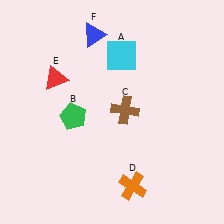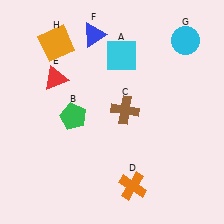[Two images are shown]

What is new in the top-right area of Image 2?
A cyan circle (G) was added in the top-right area of Image 2.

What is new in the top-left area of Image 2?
An orange square (H) was added in the top-left area of Image 2.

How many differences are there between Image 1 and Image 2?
There are 2 differences between the two images.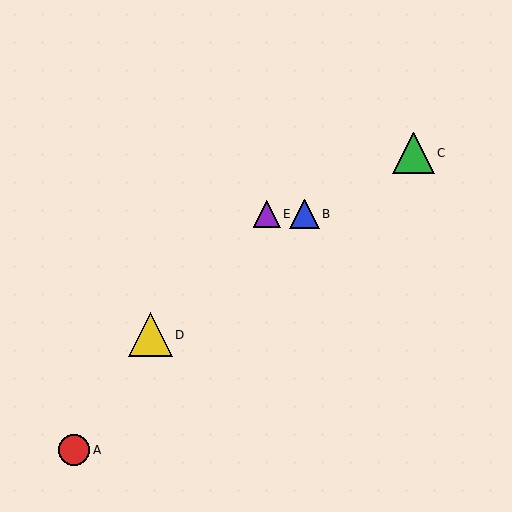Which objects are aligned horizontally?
Objects B, E are aligned horizontally.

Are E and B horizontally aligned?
Yes, both are at y≈214.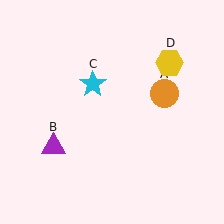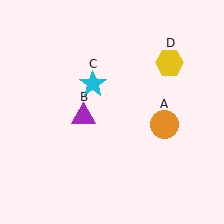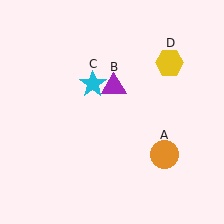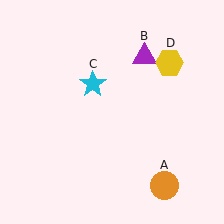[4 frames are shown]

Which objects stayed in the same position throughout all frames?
Cyan star (object C) and yellow hexagon (object D) remained stationary.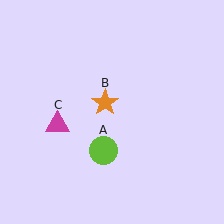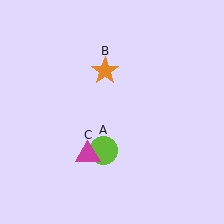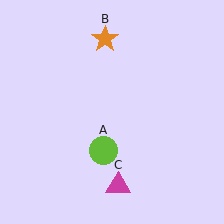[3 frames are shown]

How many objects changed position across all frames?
2 objects changed position: orange star (object B), magenta triangle (object C).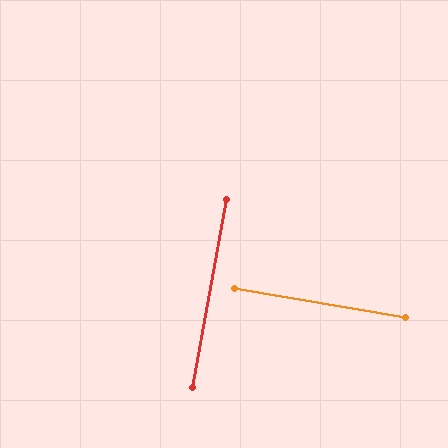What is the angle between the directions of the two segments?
Approximately 89 degrees.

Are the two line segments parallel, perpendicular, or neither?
Perpendicular — they meet at approximately 89°.